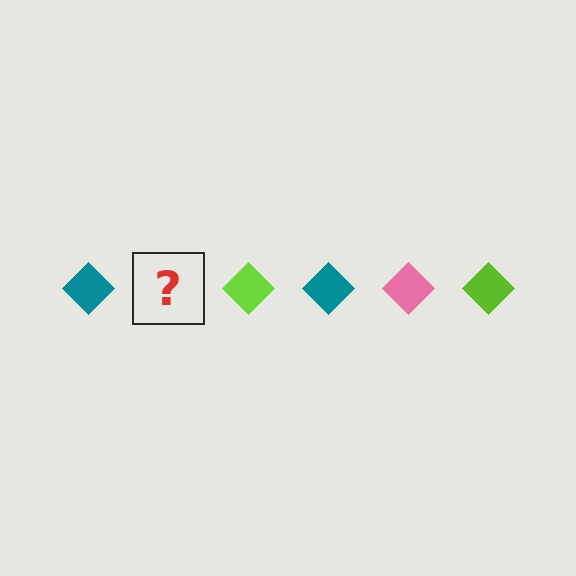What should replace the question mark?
The question mark should be replaced with a pink diamond.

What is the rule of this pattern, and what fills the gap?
The rule is that the pattern cycles through teal, pink, lime diamonds. The gap should be filled with a pink diamond.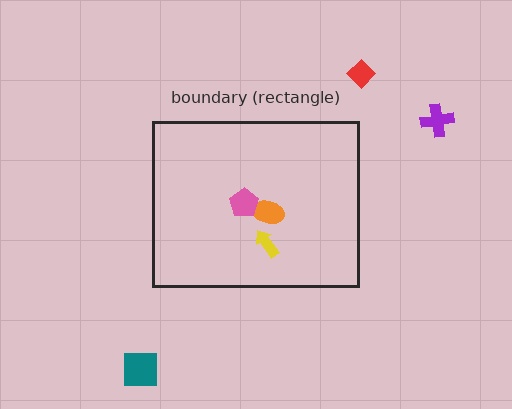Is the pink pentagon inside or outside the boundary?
Inside.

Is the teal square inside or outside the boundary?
Outside.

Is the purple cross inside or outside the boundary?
Outside.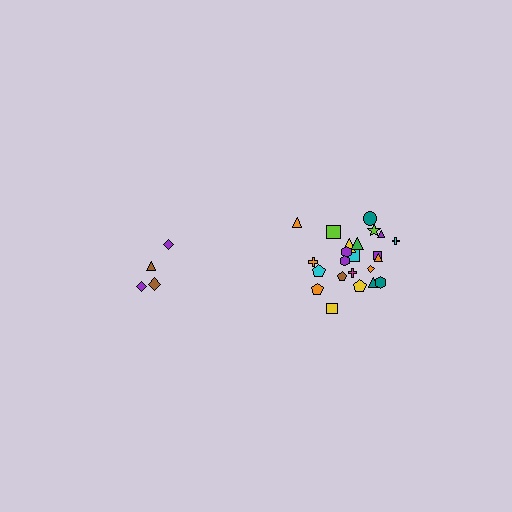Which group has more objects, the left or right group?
The right group.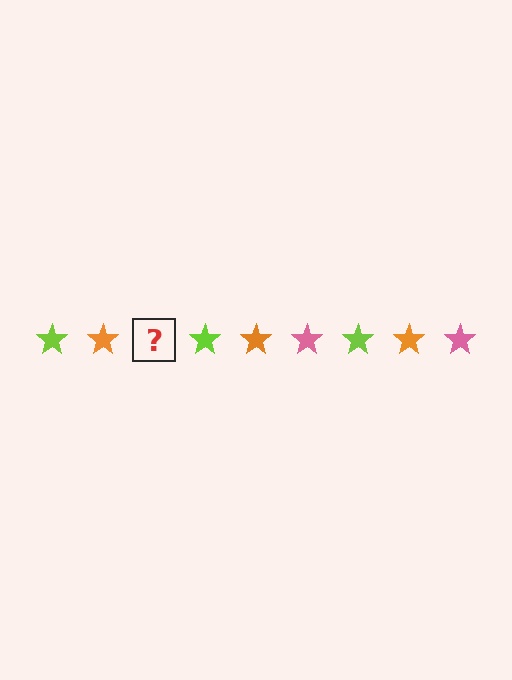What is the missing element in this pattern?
The missing element is a pink star.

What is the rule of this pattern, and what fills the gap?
The rule is that the pattern cycles through lime, orange, pink stars. The gap should be filled with a pink star.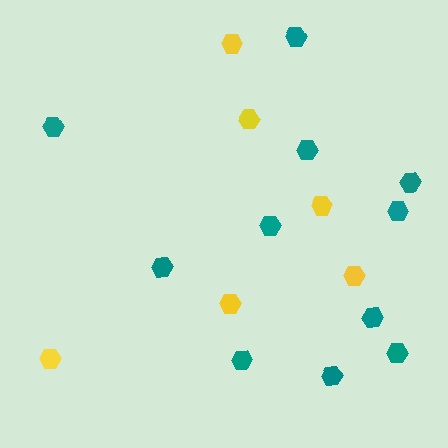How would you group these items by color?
There are 2 groups: one group of teal hexagons (11) and one group of yellow hexagons (6).